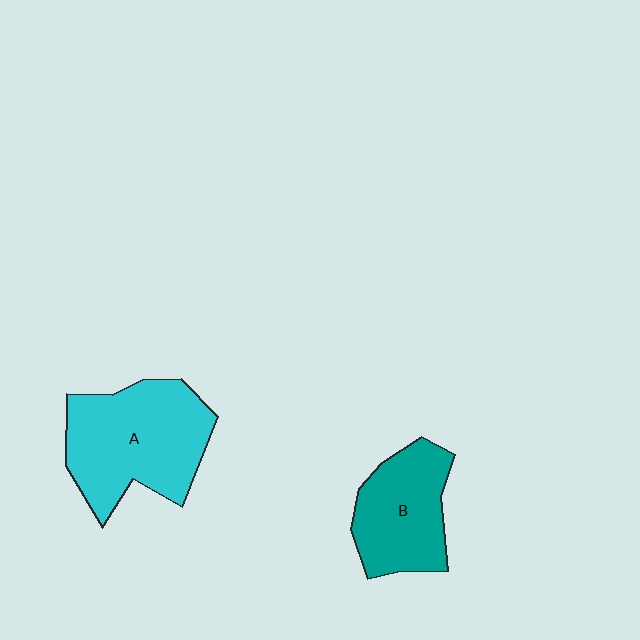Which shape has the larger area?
Shape A (cyan).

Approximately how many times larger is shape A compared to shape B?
Approximately 1.4 times.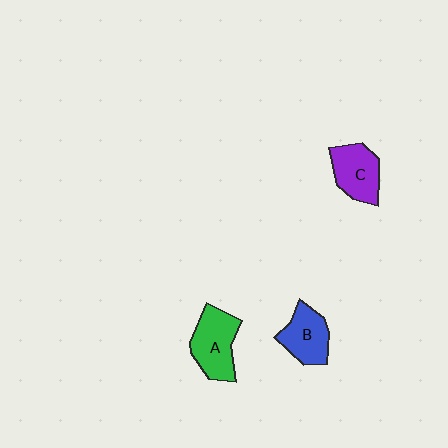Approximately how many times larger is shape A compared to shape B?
Approximately 1.2 times.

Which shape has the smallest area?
Shape B (blue).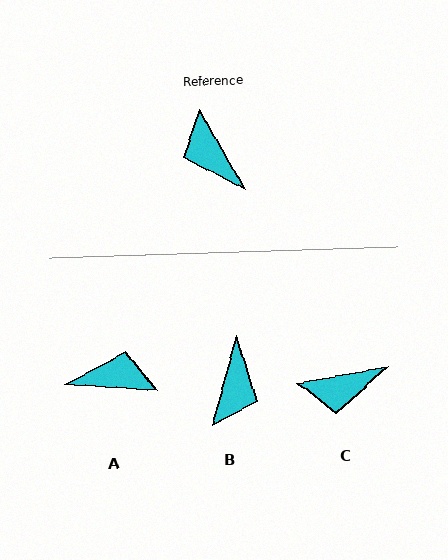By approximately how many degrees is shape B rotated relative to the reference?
Approximately 135 degrees counter-clockwise.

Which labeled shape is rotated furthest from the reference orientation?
B, about 135 degrees away.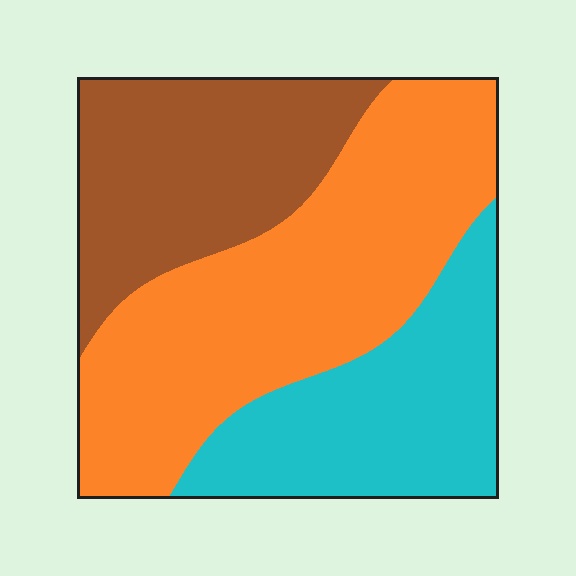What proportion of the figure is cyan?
Cyan takes up about one quarter (1/4) of the figure.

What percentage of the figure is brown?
Brown covers around 30% of the figure.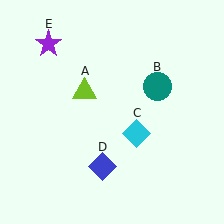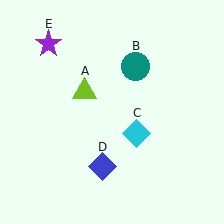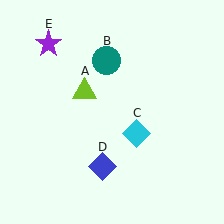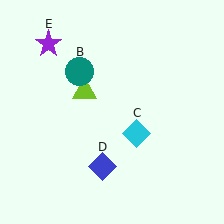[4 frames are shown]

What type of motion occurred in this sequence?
The teal circle (object B) rotated counterclockwise around the center of the scene.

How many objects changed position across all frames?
1 object changed position: teal circle (object B).